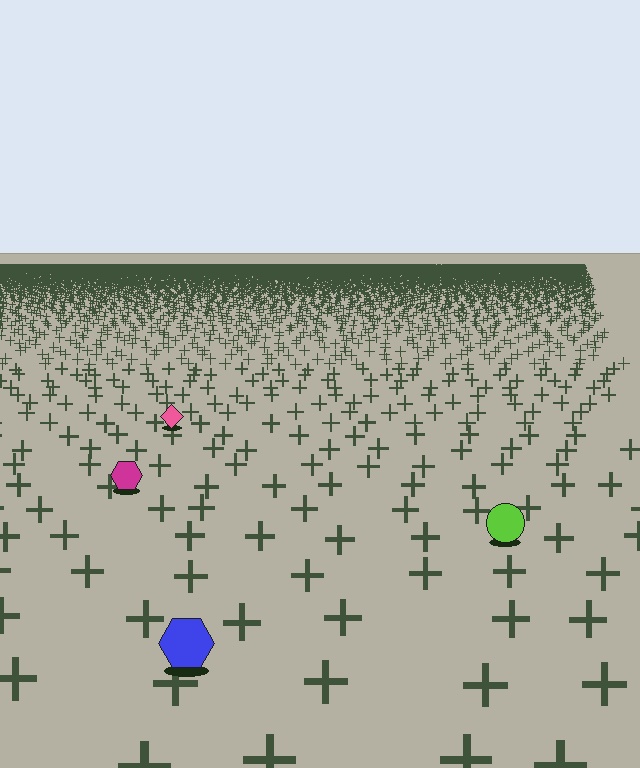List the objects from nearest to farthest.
From nearest to farthest: the blue hexagon, the lime circle, the magenta hexagon, the pink diamond.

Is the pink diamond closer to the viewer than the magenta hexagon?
No. The magenta hexagon is closer — you can tell from the texture gradient: the ground texture is coarser near it.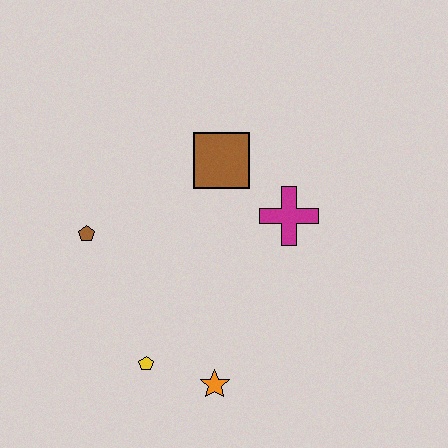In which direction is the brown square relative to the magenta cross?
The brown square is to the left of the magenta cross.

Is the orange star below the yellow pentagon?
Yes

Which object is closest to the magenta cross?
The brown square is closest to the magenta cross.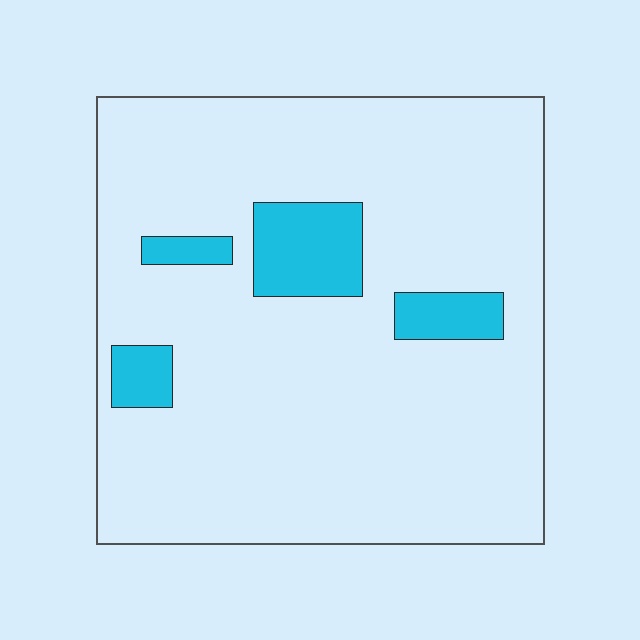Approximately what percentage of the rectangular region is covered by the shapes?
Approximately 10%.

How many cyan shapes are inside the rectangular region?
4.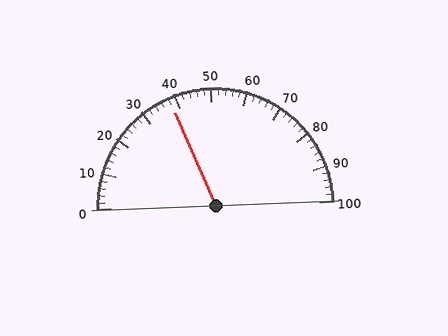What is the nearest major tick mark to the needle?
The nearest major tick mark is 40.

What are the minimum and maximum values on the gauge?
The gauge ranges from 0 to 100.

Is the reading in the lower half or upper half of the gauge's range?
The reading is in the lower half of the range (0 to 100).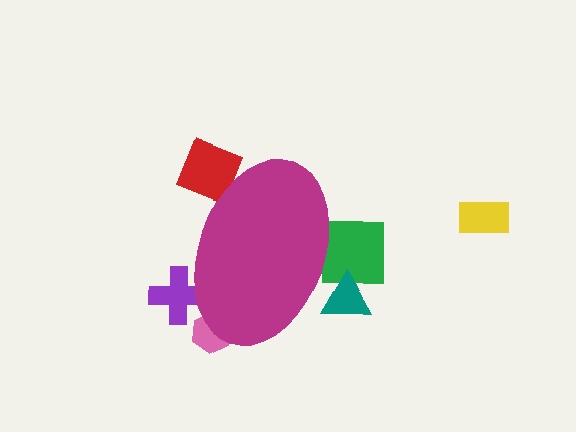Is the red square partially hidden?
Yes, the red square is partially hidden behind the magenta ellipse.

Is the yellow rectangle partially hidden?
No, the yellow rectangle is fully visible.